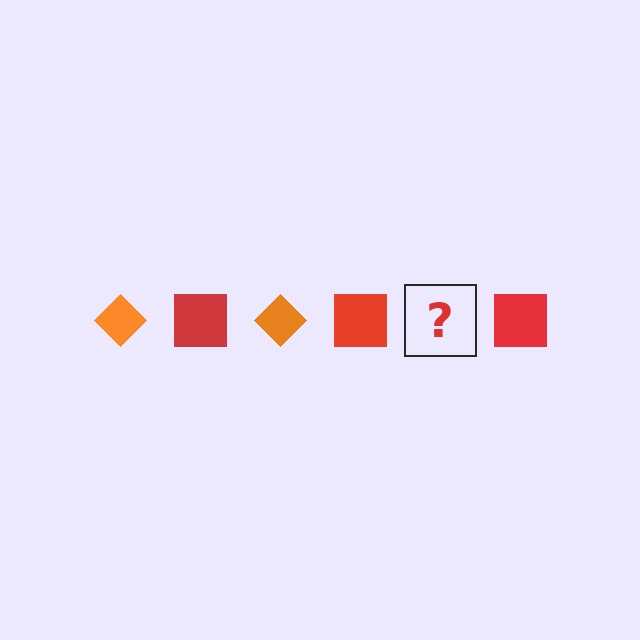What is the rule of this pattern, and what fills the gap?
The rule is that the pattern alternates between orange diamond and red square. The gap should be filled with an orange diamond.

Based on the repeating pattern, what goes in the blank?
The blank should be an orange diamond.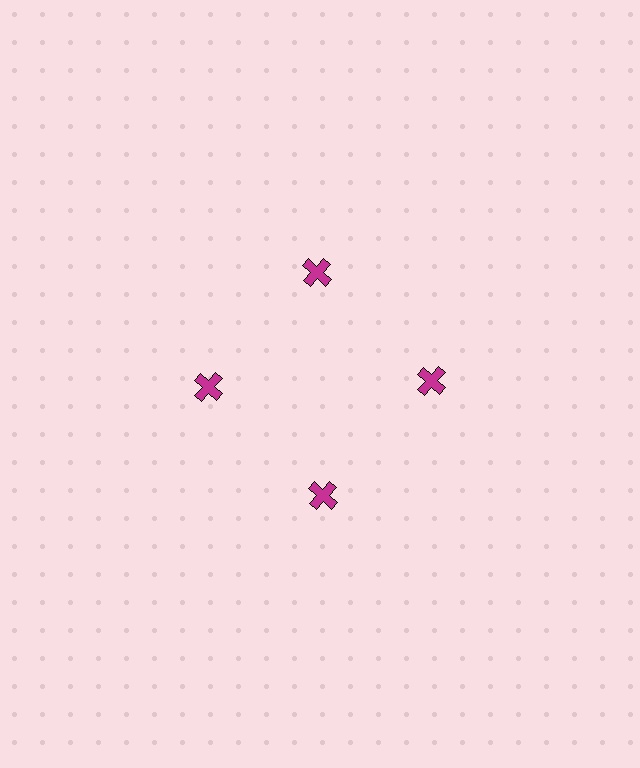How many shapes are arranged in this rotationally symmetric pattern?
There are 4 shapes, arranged in 4 groups of 1.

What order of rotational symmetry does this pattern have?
This pattern has 4-fold rotational symmetry.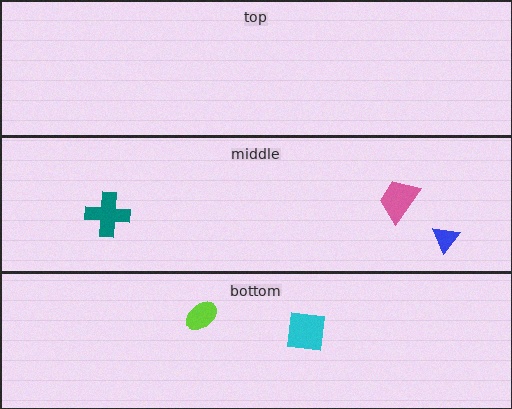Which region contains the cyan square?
The bottom region.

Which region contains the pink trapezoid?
The middle region.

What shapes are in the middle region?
The blue triangle, the pink trapezoid, the teal cross.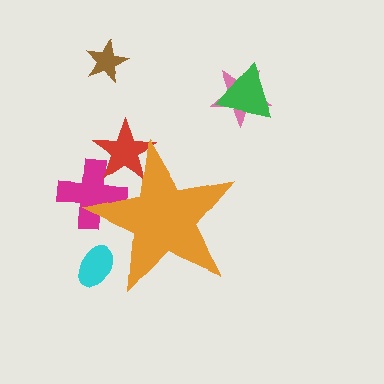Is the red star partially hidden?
Yes, the red star is partially hidden behind the orange star.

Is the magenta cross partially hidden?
Yes, the magenta cross is partially hidden behind the orange star.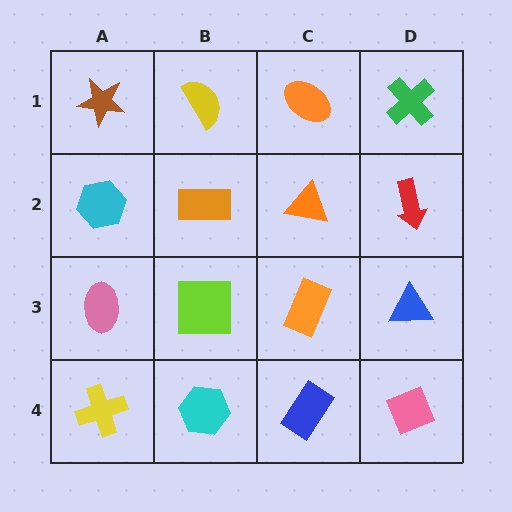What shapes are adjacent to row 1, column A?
A cyan hexagon (row 2, column A), a yellow semicircle (row 1, column B).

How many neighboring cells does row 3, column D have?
3.